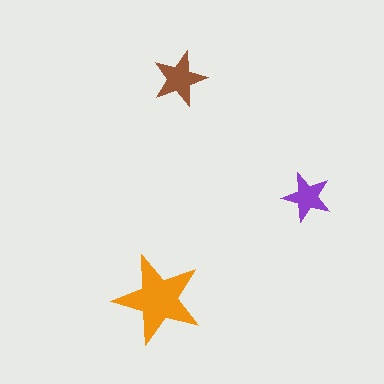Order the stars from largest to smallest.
the orange one, the brown one, the purple one.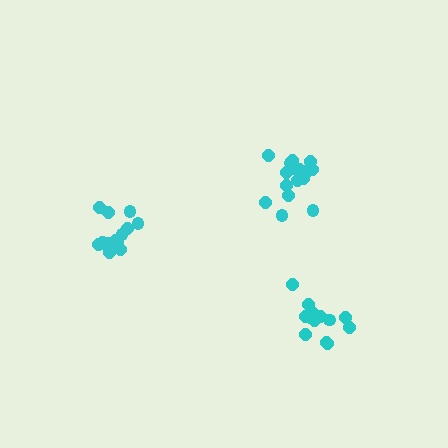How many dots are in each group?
Group 1: 15 dots, Group 2: 18 dots, Group 3: 14 dots (47 total).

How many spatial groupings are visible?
There are 3 spatial groupings.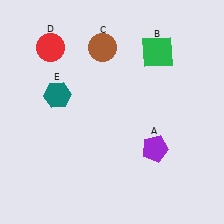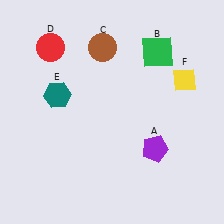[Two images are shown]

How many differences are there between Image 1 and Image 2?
There is 1 difference between the two images.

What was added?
A yellow diamond (F) was added in Image 2.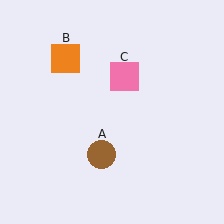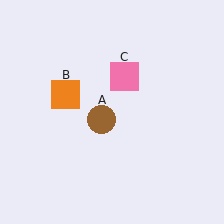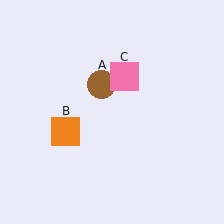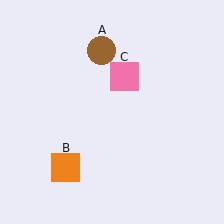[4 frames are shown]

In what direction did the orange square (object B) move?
The orange square (object B) moved down.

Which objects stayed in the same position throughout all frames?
Pink square (object C) remained stationary.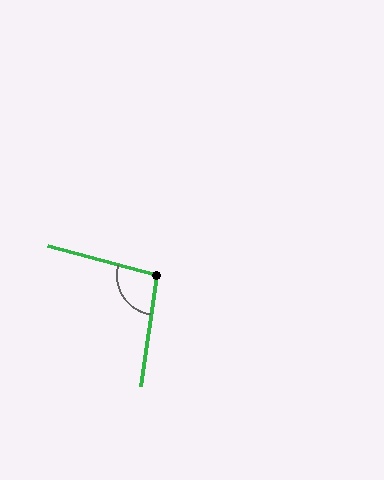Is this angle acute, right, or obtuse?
It is obtuse.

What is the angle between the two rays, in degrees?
Approximately 96 degrees.